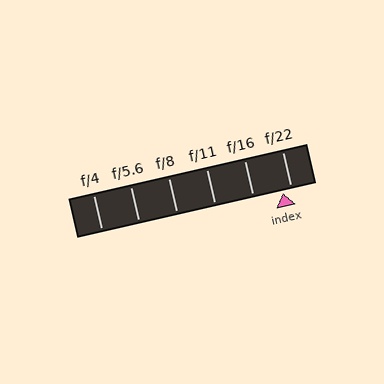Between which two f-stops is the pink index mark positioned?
The index mark is between f/16 and f/22.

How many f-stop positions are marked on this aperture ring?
There are 6 f-stop positions marked.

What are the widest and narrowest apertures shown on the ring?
The widest aperture shown is f/4 and the narrowest is f/22.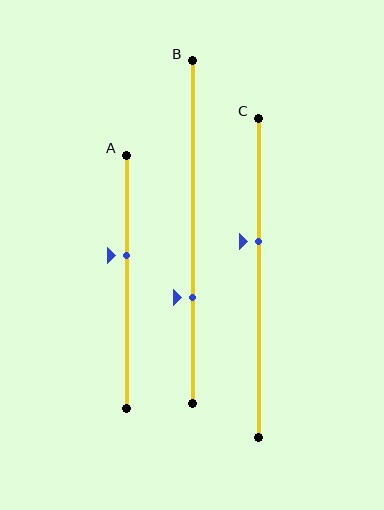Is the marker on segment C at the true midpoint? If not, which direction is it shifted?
No, the marker on segment C is shifted upward by about 11% of the segment length.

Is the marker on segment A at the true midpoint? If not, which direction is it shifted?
No, the marker on segment A is shifted upward by about 10% of the segment length.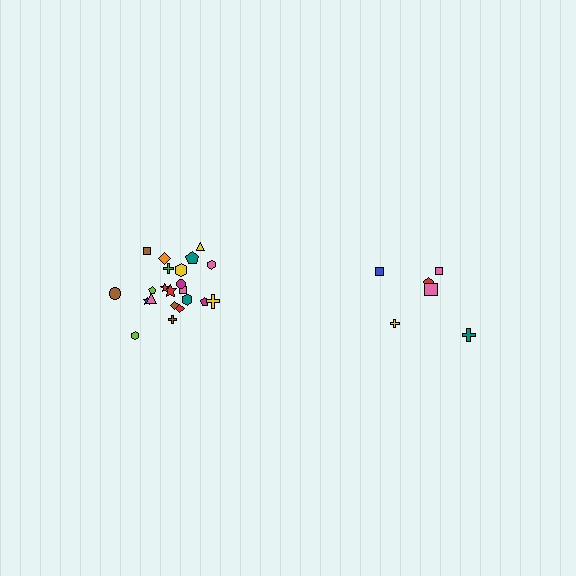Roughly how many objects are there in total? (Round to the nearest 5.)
Roughly 30 objects in total.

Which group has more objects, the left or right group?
The left group.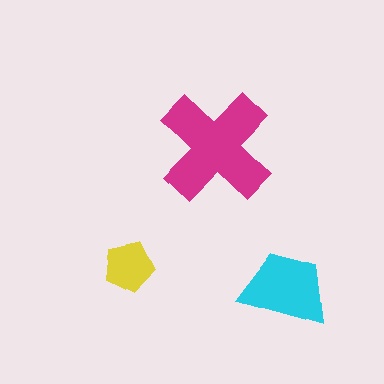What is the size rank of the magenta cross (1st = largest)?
1st.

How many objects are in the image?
There are 3 objects in the image.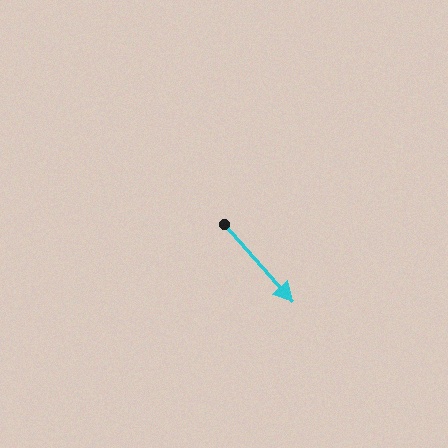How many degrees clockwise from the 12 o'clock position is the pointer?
Approximately 138 degrees.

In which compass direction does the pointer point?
Southeast.